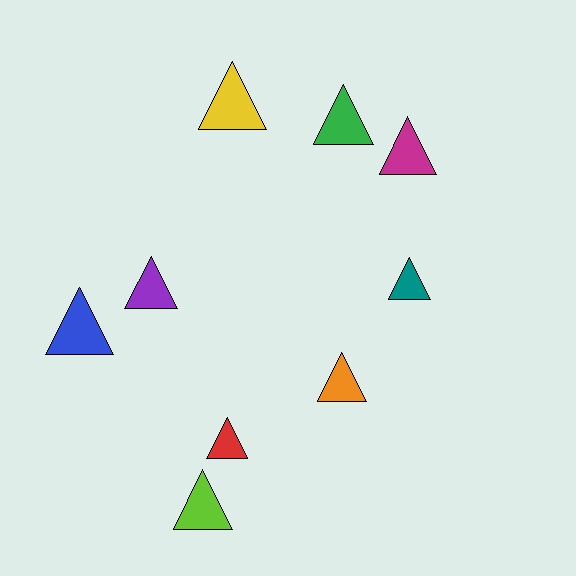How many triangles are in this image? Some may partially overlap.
There are 9 triangles.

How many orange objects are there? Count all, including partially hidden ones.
There is 1 orange object.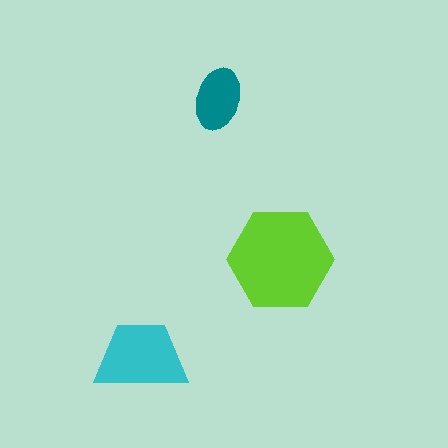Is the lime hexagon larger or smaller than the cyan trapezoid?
Larger.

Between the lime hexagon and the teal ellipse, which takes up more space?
The lime hexagon.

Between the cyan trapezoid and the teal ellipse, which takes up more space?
The cyan trapezoid.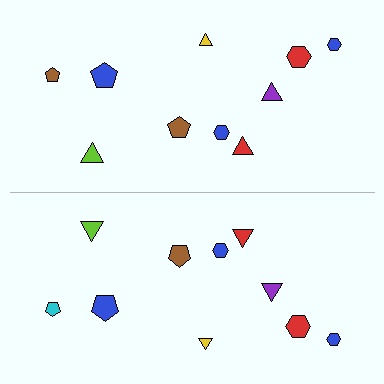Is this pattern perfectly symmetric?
No, the pattern is not perfectly symmetric. The cyan pentagon on the bottom side breaks the symmetry — its mirror counterpart is brown.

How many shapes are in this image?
There are 20 shapes in this image.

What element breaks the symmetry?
The cyan pentagon on the bottom side breaks the symmetry — its mirror counterpart is brown.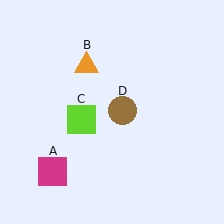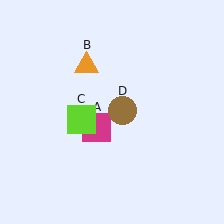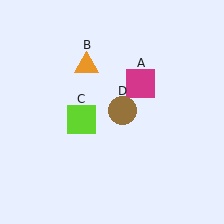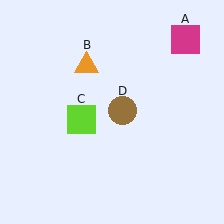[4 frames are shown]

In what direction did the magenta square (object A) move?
The magenta square (object A) moved up and to the right.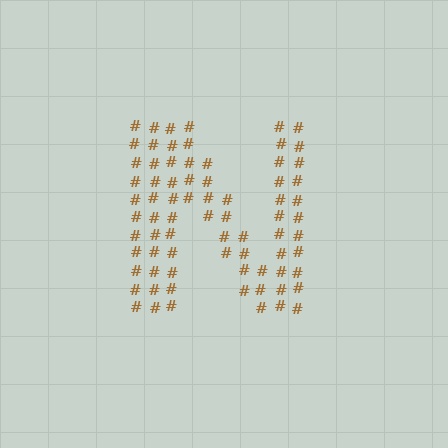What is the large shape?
The large shape is the letter N.